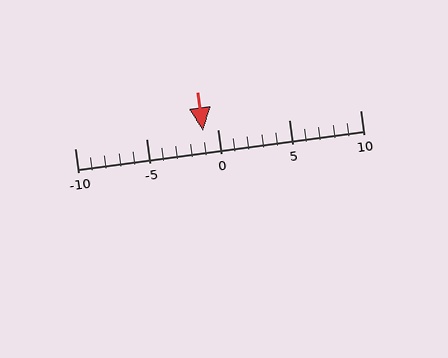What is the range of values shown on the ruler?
The ruler shows values from -10 to 10.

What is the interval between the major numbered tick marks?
The major tick marks are spaced 5 units apart.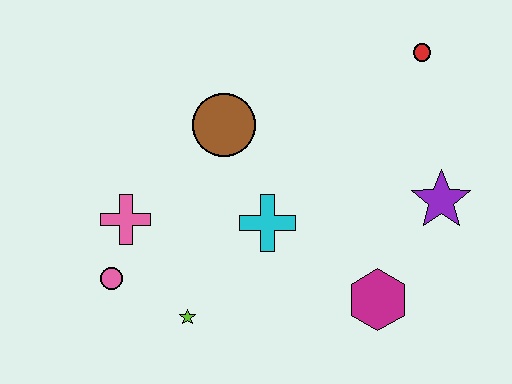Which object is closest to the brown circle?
The cyan cross is closest to the brown circle.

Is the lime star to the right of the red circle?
No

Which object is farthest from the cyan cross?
The red circle is farthest from the cyan cross.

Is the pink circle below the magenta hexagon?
No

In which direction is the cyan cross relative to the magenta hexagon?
The cyan cross is to the left of the magenta hexagon.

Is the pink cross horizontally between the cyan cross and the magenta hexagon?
No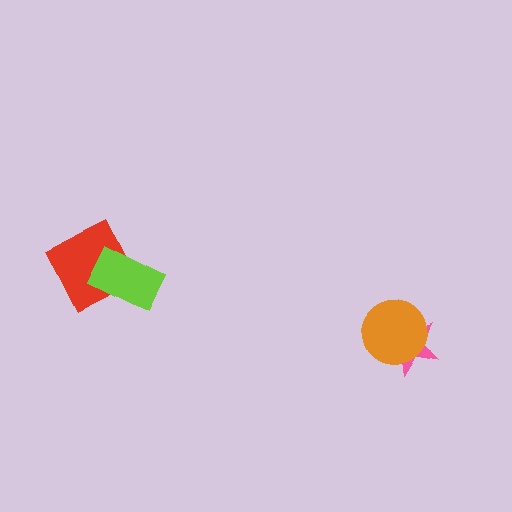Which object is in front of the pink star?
The orange circle is in front of the pink star.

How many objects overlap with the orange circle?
1 object overlaps with the orange circle.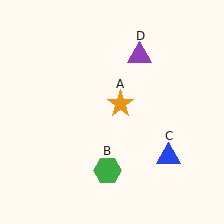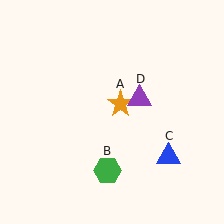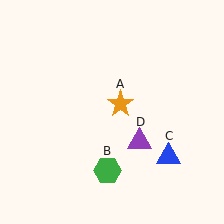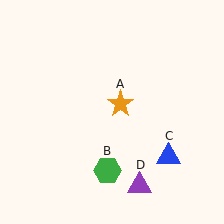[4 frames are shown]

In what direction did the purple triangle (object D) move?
The purple triangle (object D) moved down.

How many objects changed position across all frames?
1 object changed position: purple triangle (object D).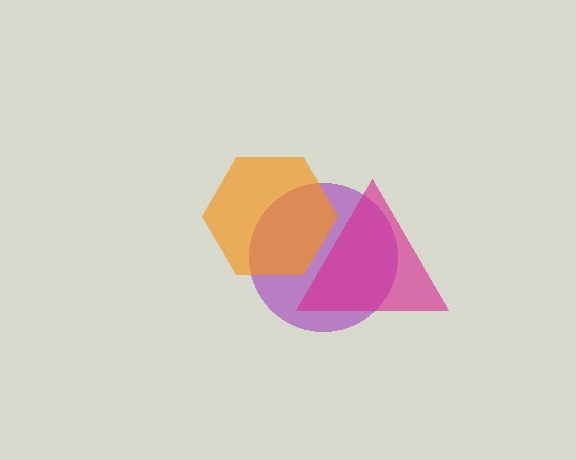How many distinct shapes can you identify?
There are 3 distinct shapes: a purple circle, an orange hexagon, a magenta triangle.